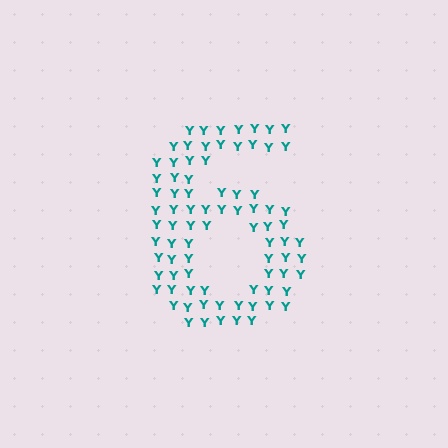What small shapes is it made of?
It is made of small letter Y's.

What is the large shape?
The large shape is the digit 6.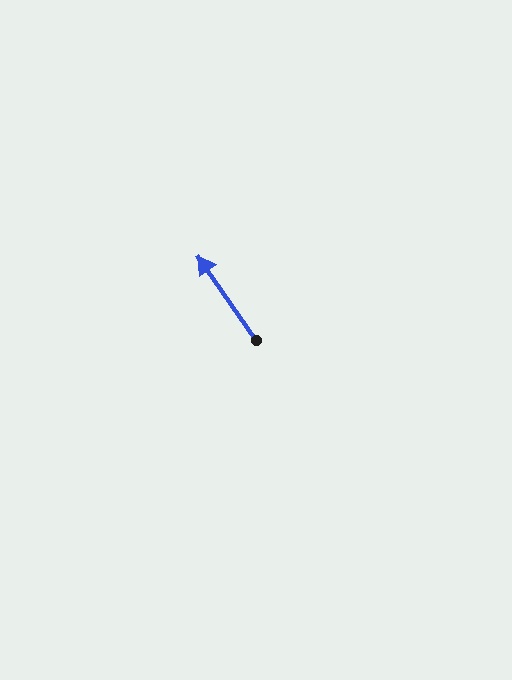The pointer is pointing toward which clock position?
Roughly 11 o'clock.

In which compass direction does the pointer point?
Northwest.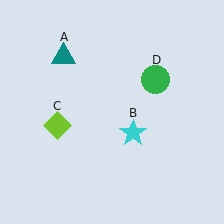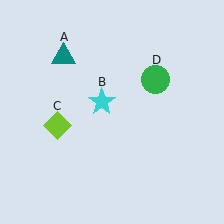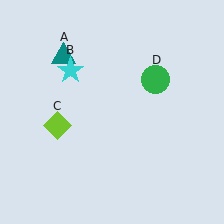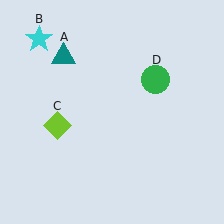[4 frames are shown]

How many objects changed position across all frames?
1 object changed position: cyan star (object B).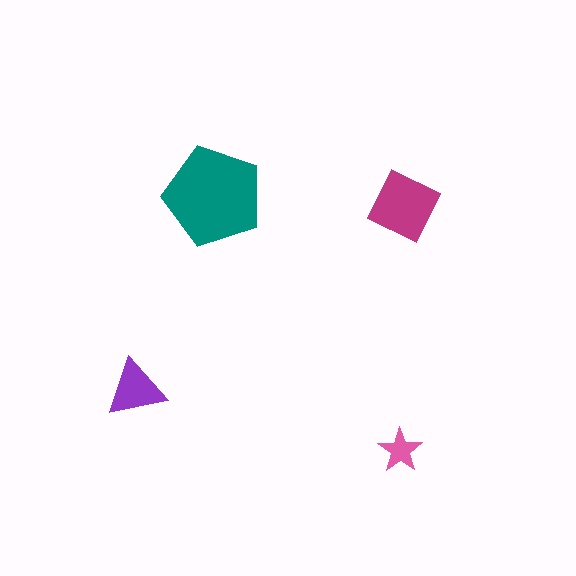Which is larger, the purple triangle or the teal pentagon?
The teal pentagon.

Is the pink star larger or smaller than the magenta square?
Smaller.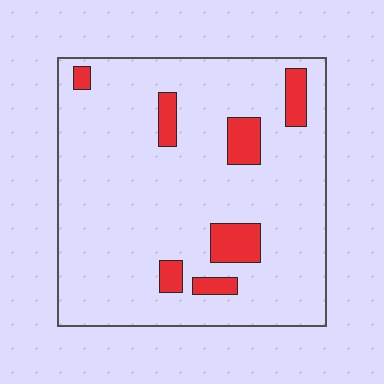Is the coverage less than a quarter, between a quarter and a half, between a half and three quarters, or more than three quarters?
Less than a quarter.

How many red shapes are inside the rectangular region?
7.